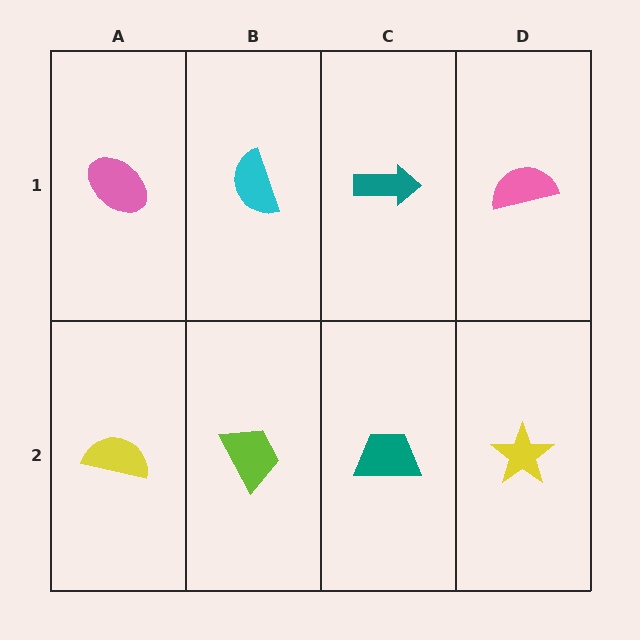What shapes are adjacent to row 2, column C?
A teal arrow (row 1, column C), a lime trapezoid (row 2, column B), a yellow star (row 2, column D).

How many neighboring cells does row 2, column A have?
2.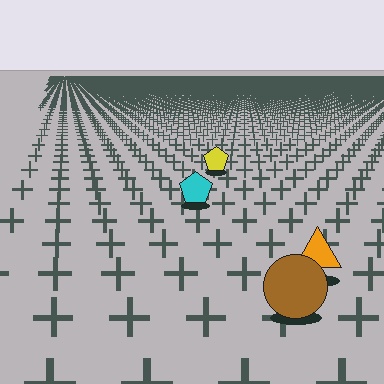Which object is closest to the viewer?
The brown circle is closest. The texture marks near it are larger and more spread out.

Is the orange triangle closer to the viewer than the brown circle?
No. The brown circle is closer — you can tell from the texture gradient: the ground texture is coarser near it.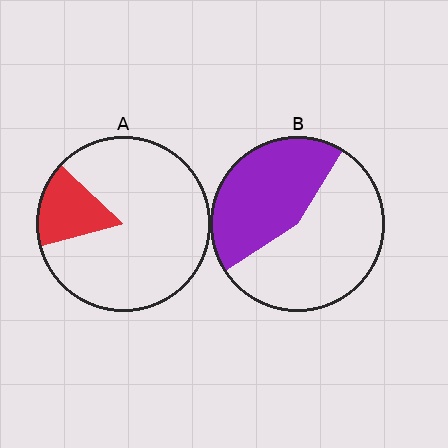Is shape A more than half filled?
No.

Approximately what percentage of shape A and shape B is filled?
A is approximately 15% and B is approximately 45%.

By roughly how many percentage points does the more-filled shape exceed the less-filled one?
By roughly 25 percentage points (B over A).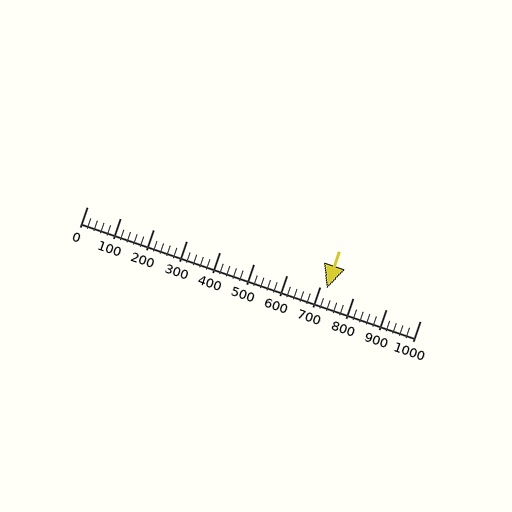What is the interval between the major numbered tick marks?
The major tick marks are spaced 100 units apart.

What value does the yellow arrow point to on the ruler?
The yellow arrow points to approximately 720.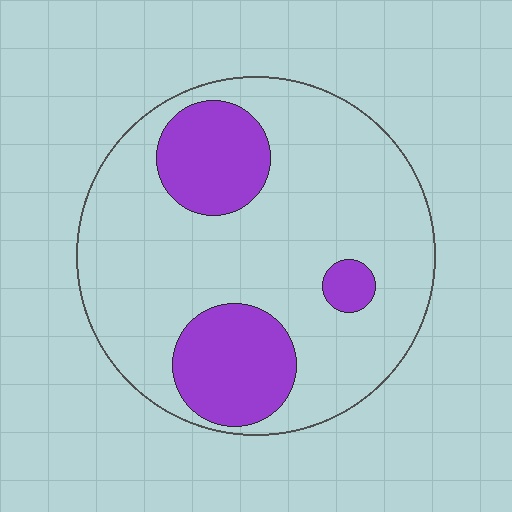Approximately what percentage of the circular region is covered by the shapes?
Approximately 25%.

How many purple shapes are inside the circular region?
3.